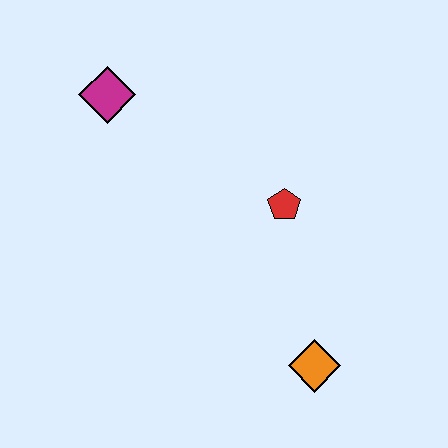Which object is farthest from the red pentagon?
The magenta diamond is farthest from the red pentagon.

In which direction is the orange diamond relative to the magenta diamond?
The orange diamond is below the magenta diamond.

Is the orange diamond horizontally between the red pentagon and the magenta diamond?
No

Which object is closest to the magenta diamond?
The red pentagon is closest to the magenta diamond.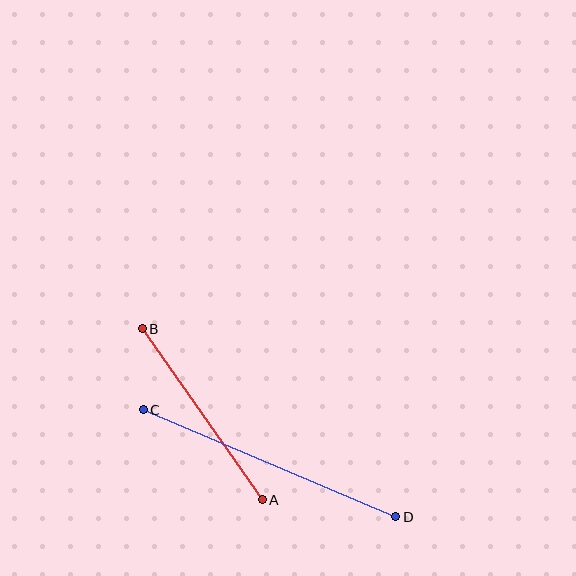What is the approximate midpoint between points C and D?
The midpoint is at approximately (270, 463) pixels.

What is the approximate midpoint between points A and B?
The midpoint is at approximately (202, 414) pixels.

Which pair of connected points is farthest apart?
Points C and D are farthest apart.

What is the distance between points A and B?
The distance is approximately 209 pixels.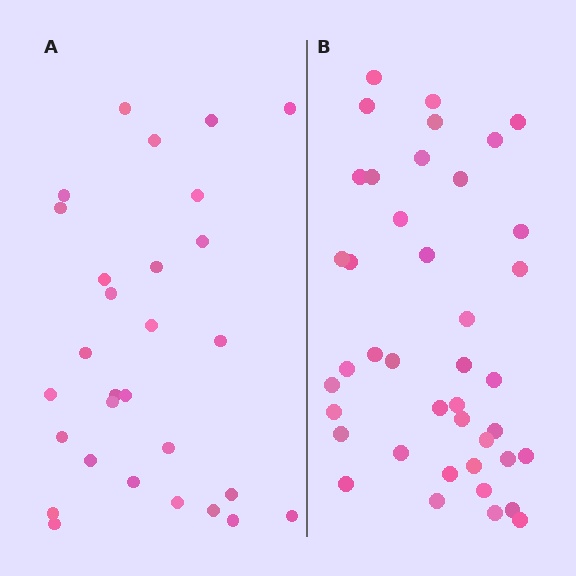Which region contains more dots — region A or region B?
Region B (the right region) has more dots.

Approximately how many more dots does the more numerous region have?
Region B has roughly 12 or so more dots than region A.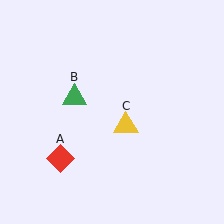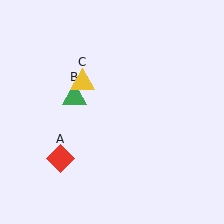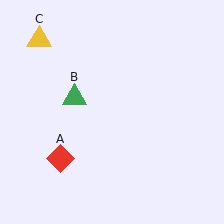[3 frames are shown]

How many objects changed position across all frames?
1 object changed position: yellow triangle (object C).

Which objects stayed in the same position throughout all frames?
Red diamond (object A) and green triangle (object B) remained stationary.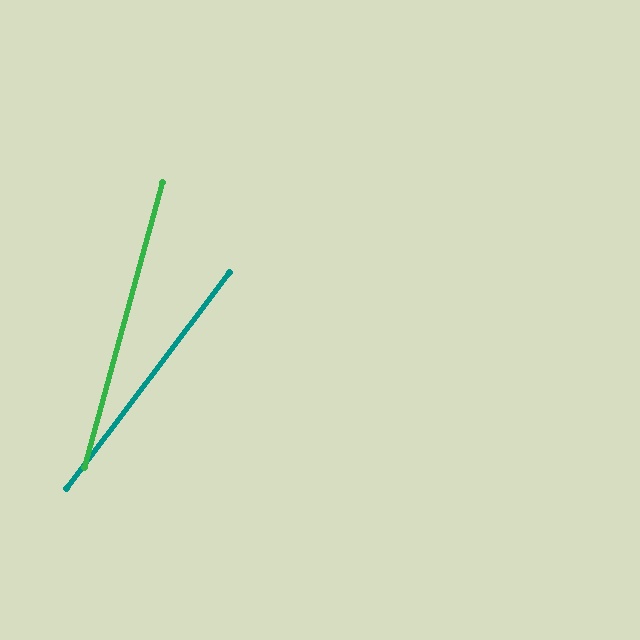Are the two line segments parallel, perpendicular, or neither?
Neither parallel nor perpendicular — they differ by about 22°.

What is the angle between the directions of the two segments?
Approximately 22 degrees.